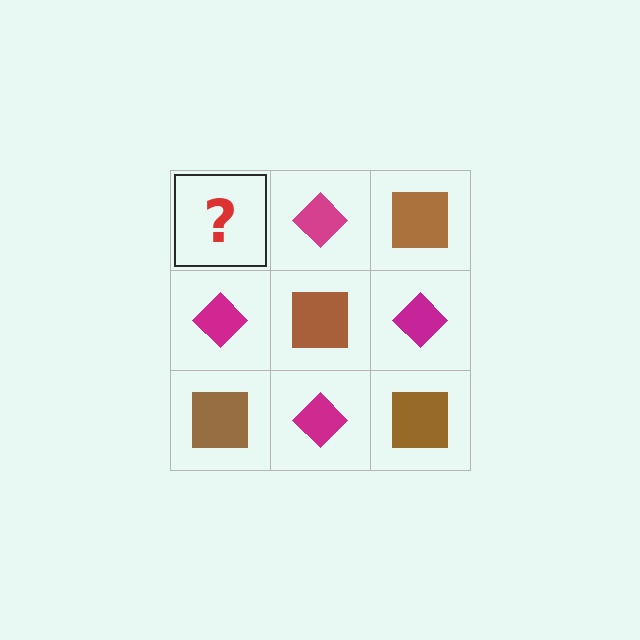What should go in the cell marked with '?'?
The missing cell should contain a brown square.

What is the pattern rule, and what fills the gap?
The rule is that it alternates brown square and magenta diamond in a checkerboard pattern. The gap should be filled with a brown square.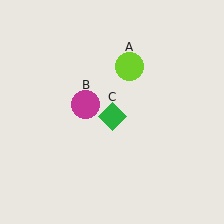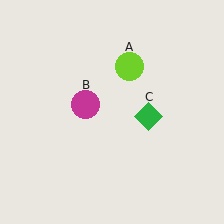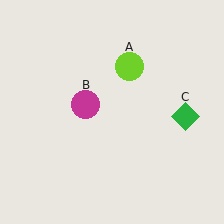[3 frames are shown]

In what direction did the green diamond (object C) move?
The green diamond (object C) moved right.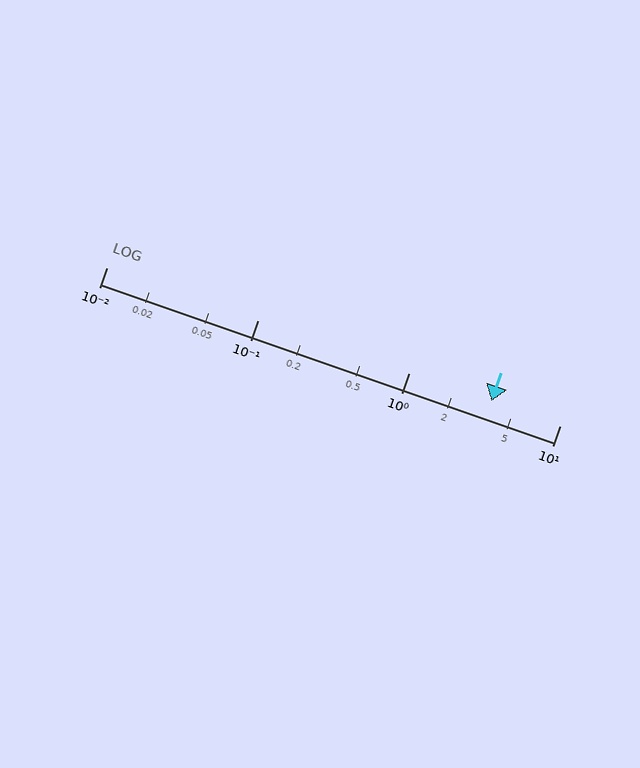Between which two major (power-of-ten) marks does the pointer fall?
The pointer is between 1 and 10.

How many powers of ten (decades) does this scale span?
The scale spans 3 decades, from 0.01 to 10.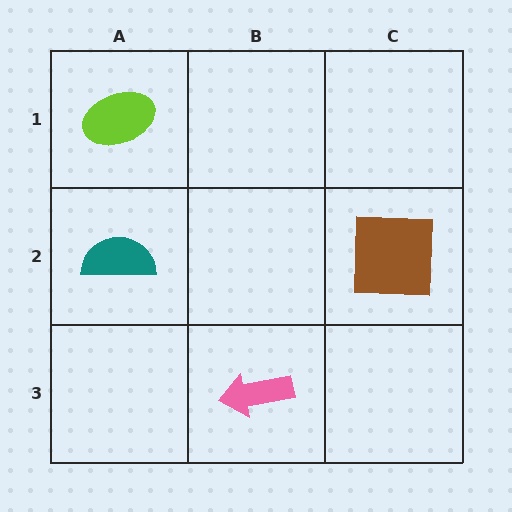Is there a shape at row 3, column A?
No, that cell is empty.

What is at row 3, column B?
A pink arrow.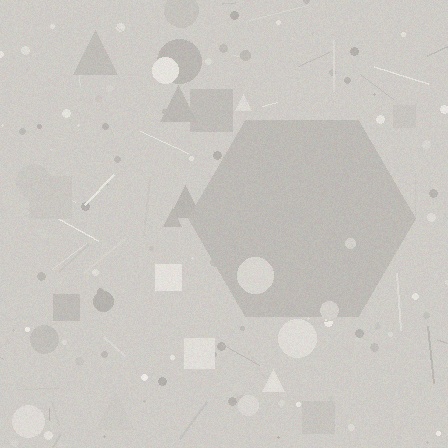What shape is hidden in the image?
A hexagon is hidden in the image.